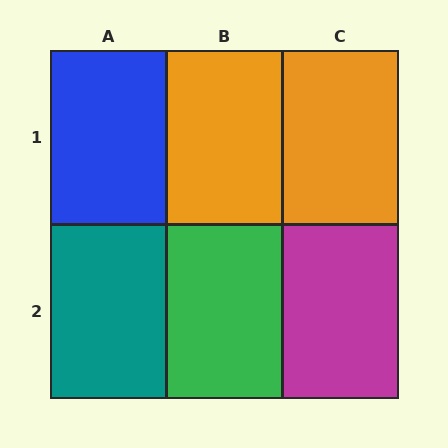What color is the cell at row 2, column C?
Magenta.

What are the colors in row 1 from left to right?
Blue, orange, orange.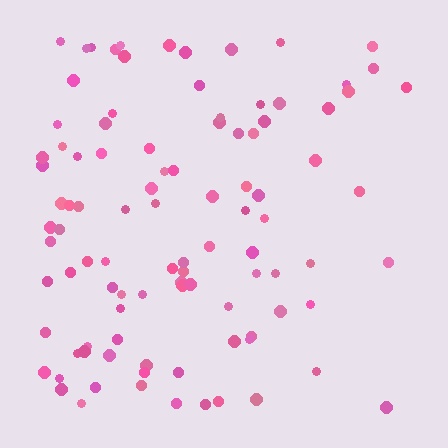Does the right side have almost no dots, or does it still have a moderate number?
Still a moderate number, just noticeably fewer than the left.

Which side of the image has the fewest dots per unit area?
The right.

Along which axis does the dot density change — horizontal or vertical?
Horizontal.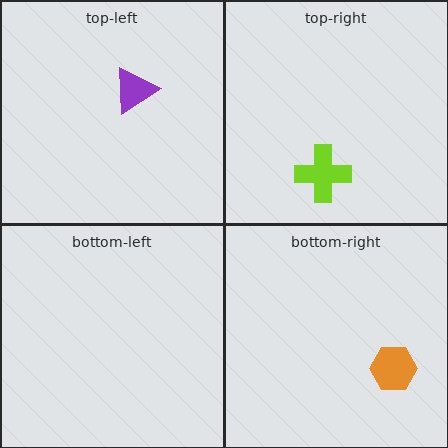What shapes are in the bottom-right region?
The orange hexagon.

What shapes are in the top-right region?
The lime cross.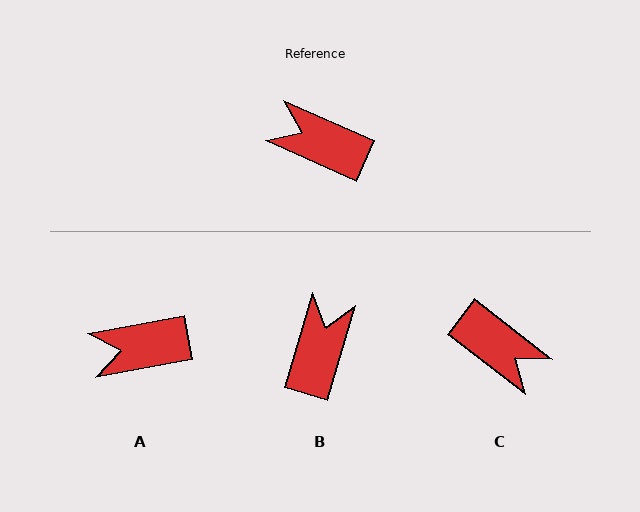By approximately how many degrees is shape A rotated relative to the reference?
Approximately 34 degrees counter-clockwise.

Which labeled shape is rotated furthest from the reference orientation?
C, about 166 degrees away.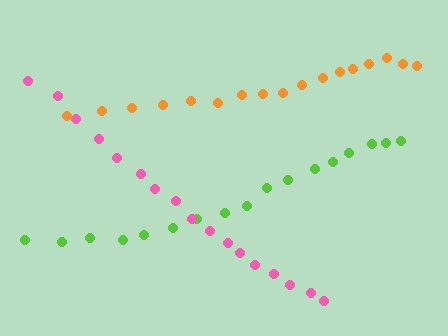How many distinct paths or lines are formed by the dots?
There are 3 distinct paths.